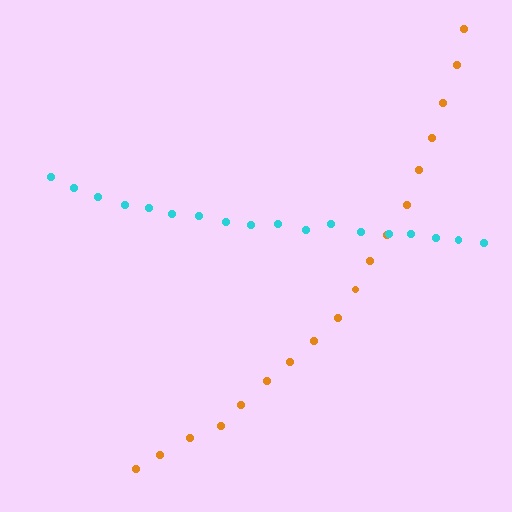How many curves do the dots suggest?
There are 2 distinct paths.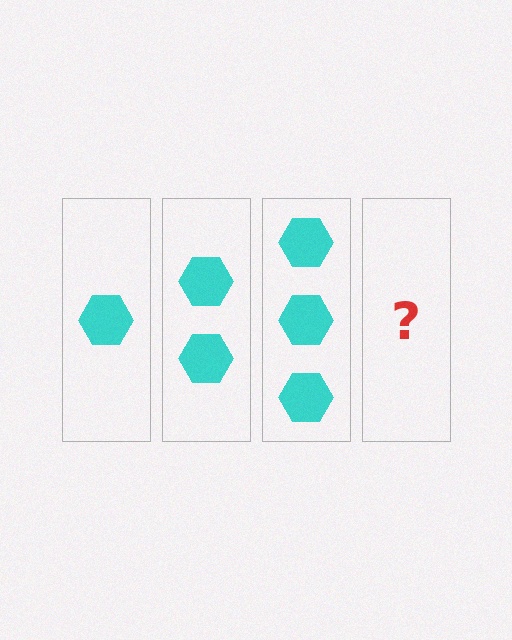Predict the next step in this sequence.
The next step is 4 hexagons.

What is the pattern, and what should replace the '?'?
The pattern is that each step adds one more hexagon. The '?' should be 4 hexagons.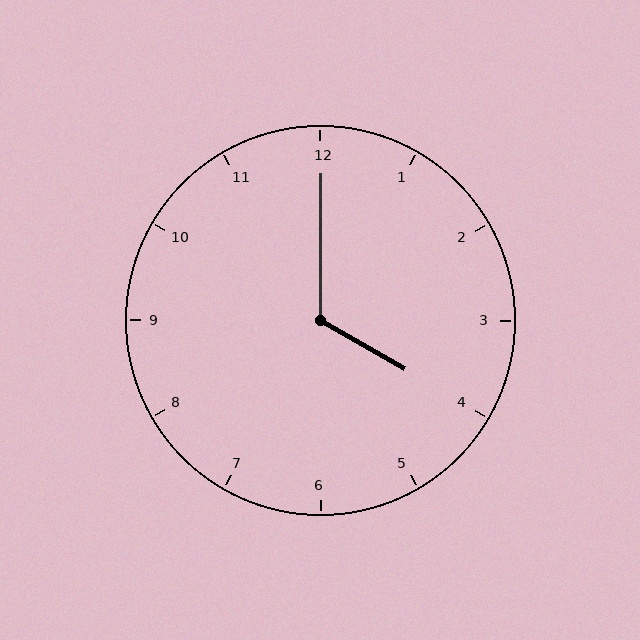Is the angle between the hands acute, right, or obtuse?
It is obtuse.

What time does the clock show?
4:00.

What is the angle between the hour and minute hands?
Approximately 120 degrees.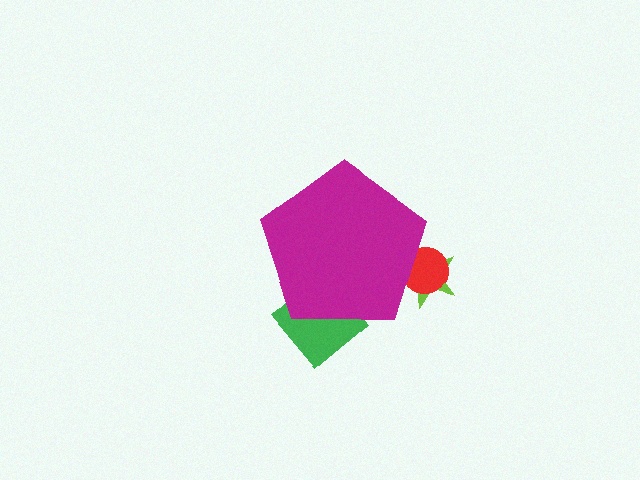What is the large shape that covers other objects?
A magenta pentagon.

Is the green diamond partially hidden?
Yes, the green diamond is partially hidden behind the magenta pentagon.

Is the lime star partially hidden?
Yes, the lime star is partially hidden behind the magenta pentagon.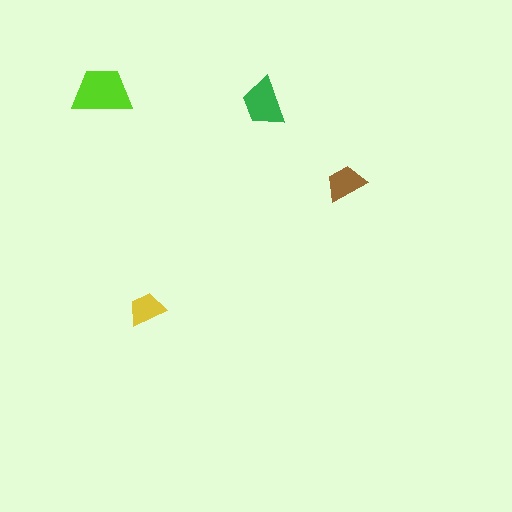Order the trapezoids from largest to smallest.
the lime one, the green one, the brown one, the yellow one.